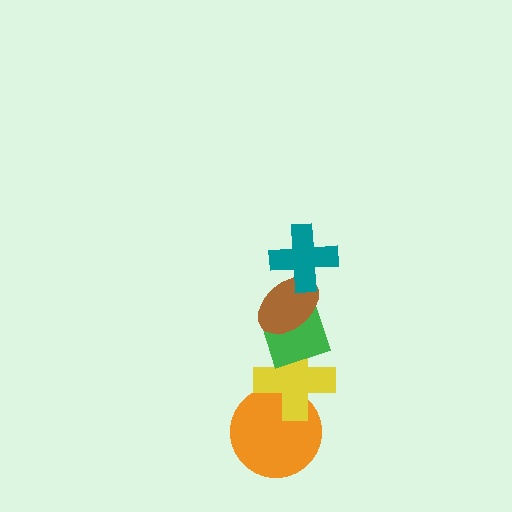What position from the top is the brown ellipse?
The brown ellipse is 2nd from the top.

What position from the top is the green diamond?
The green diamond is 3rd from the top.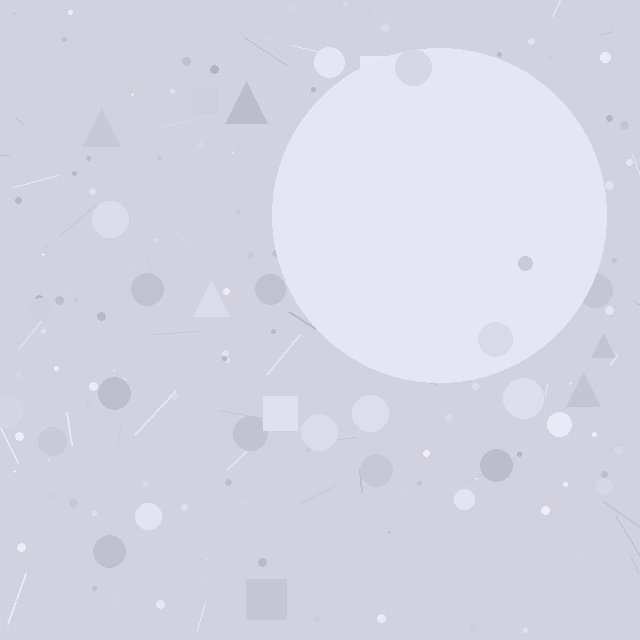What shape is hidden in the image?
A circle is hidden in the image.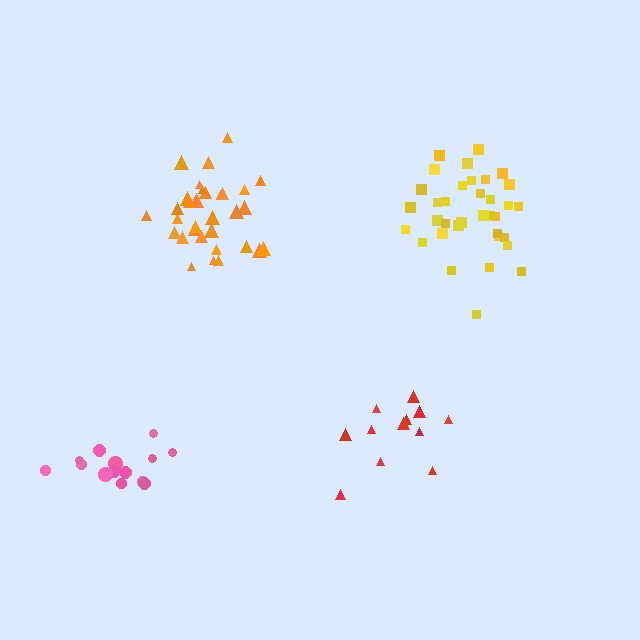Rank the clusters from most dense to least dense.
yellow, orange, pink, red.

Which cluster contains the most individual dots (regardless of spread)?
Yellow (35).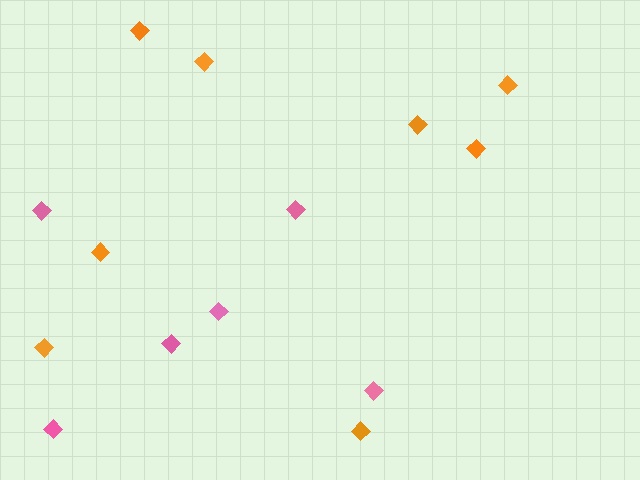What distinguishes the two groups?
There are 2 groups: one group of pink diamonds (6) and one group of orange diamonds (8).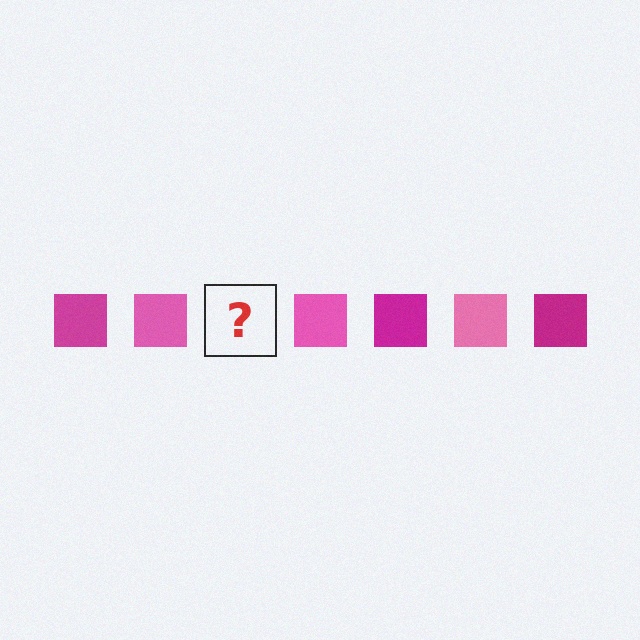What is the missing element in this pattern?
The missing element is a magenta square.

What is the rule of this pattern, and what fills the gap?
The rule is that the pattern cycles through magenta, pink squares. The gap should be filled with a magenta square.